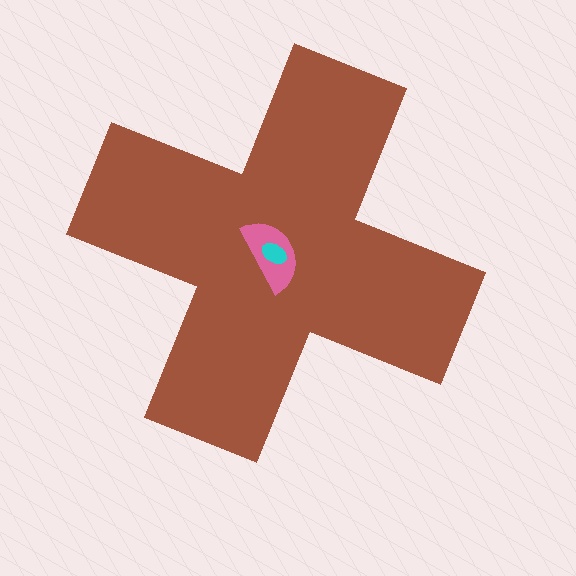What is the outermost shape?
The brown cross.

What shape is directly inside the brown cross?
The pink semicircle.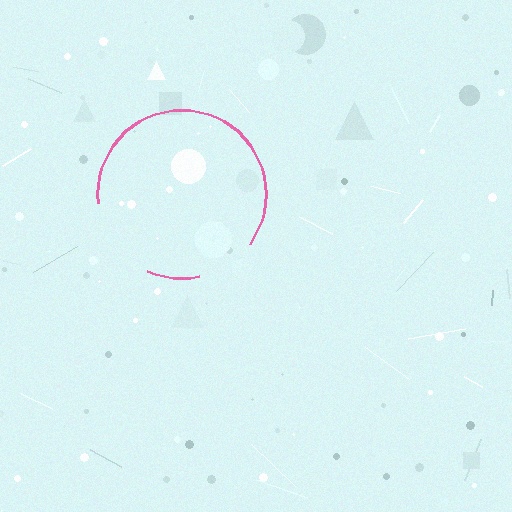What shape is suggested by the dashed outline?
The dashed outline suggests a circle.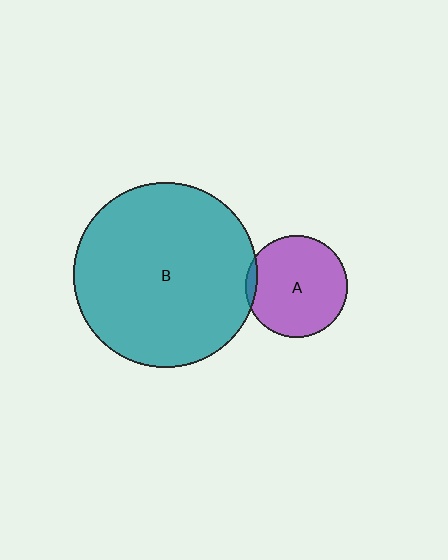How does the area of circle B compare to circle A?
Approximately 3.3 times.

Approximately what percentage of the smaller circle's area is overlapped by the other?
Approximately 5%.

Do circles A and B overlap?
Yes.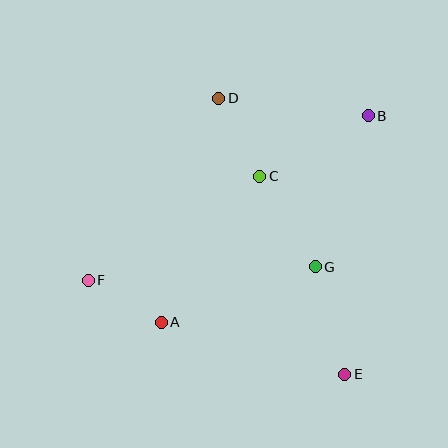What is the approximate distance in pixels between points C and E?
The distance between C and E is approximately 216 pixels.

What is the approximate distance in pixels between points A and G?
The distance between A and G is approximately 163 pixels.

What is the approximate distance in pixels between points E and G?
The distance between E and G is approximately 111 pixels.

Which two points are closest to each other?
Points A and F are closest to each other.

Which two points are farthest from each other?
Points B and F are farthest from each other.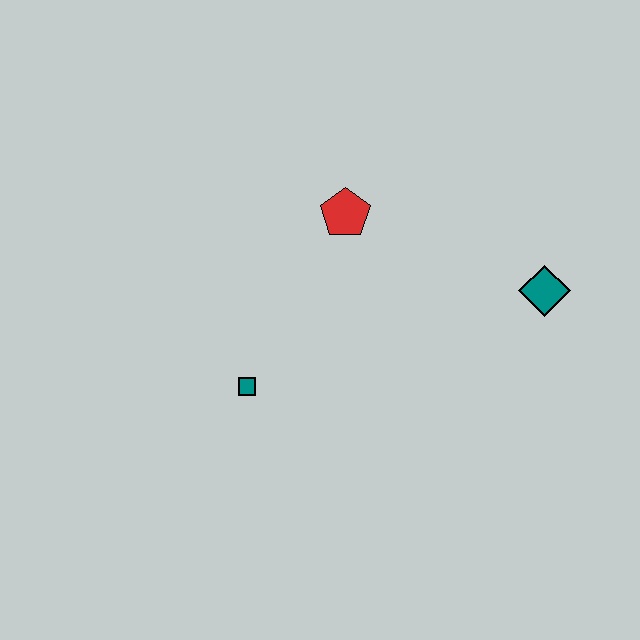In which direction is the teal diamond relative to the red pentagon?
The teal diamond is to the right of the red pentagon.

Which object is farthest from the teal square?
The teal diamond is farthest from the teal square.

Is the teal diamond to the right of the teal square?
Yes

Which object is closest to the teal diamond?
The red pentagon is closest to the teal diamond.